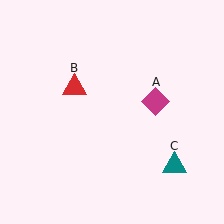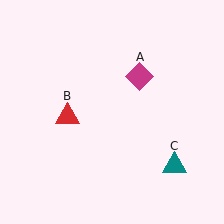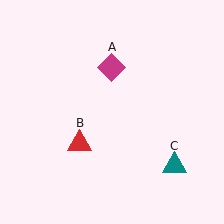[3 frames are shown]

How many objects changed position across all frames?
2 objects changed position: magenta diamond (object A), red triangle (object B).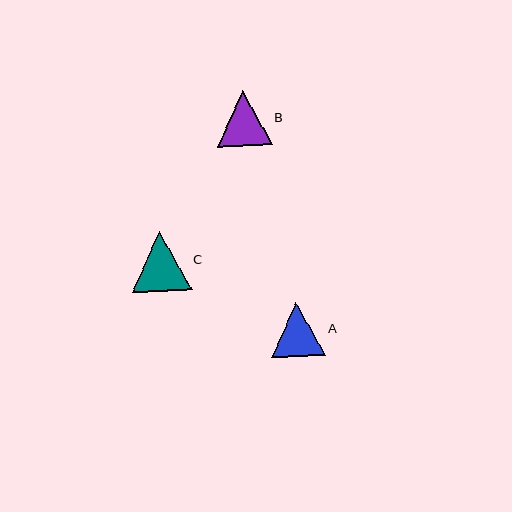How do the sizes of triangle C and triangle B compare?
Triangle C and triangle B are approximately the same size.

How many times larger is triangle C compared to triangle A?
Triangle C is approximately 1.1 times the size of triangle A.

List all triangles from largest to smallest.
From largest to smallest: C, B, A.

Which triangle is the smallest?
Triangle A is the smallest with a size of approximately 54 pixels.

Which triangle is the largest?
Triangle C is the largest with a size of approximately 60 pixels.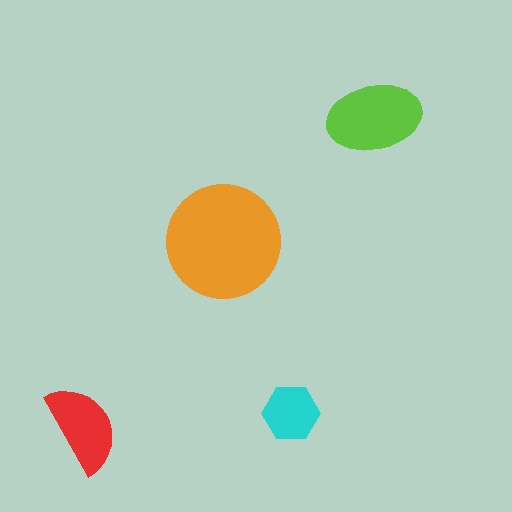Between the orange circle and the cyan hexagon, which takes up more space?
The orange circle.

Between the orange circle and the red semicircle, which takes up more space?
The orange circle.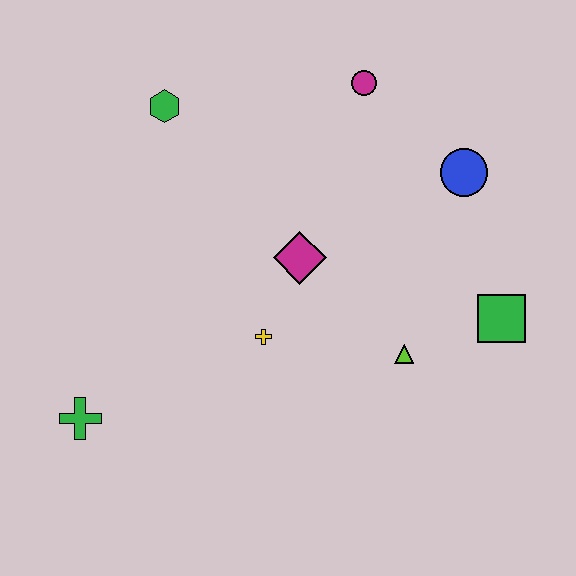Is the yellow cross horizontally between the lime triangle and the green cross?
Yes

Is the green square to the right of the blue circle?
Yes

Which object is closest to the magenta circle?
The blue circle is closest to the magenta circle.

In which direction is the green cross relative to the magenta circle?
The green cross is below the magenta circle.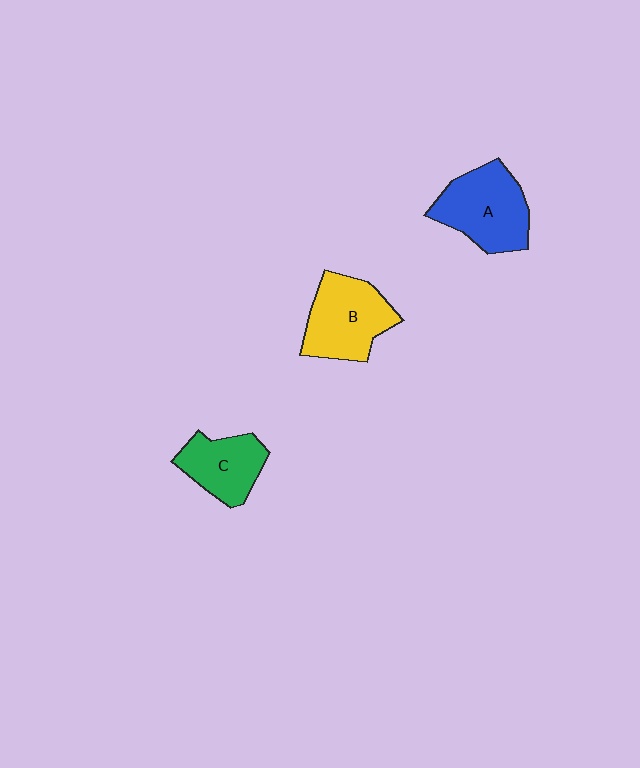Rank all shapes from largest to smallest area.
From largest to smallest: A (blue), B (yellow), C (green).